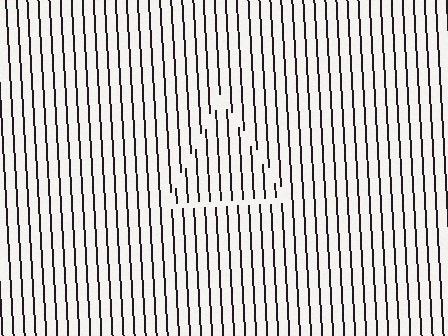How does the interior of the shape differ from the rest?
The interior of the shape contains the same grating, shifted by half a period — the contour is defined by the phase discontinuity where line-ends from the inner and outer gratings abut.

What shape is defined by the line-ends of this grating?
An illusory triangle. The interior of the shape contains the same grating, shifted by half a period — the contour is defined by the phase discontinuity where line-ends from the inner and outer gratings abut.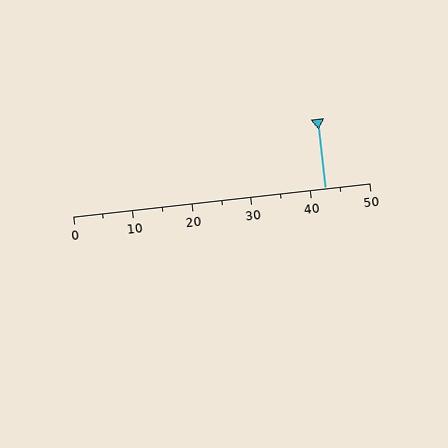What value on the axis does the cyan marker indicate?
The marker indicates approximately 42.5.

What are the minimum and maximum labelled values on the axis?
The axis runs from 0 to 50.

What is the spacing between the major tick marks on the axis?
The major ticks are spaced 10 apart.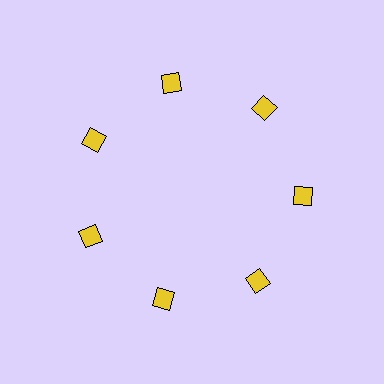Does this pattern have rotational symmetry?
Yes, this pattern has 7-fold rotational symmetry. It looks the same after rotating 51 degrees around the center.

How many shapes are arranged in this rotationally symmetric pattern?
There are 7 shapes, arranged in 7 groups of 1.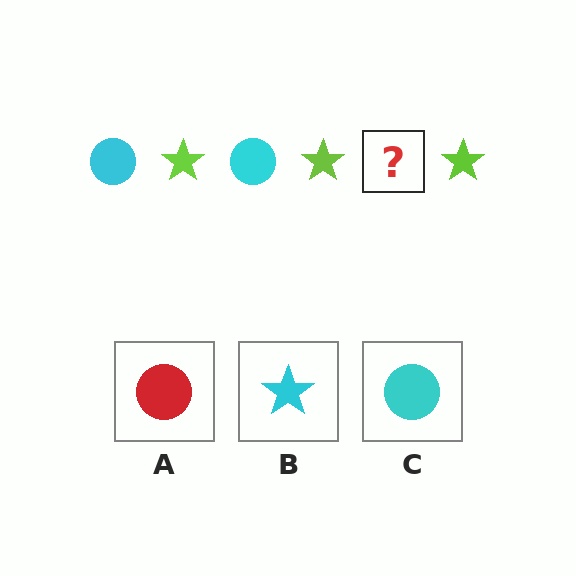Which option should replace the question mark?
Option C.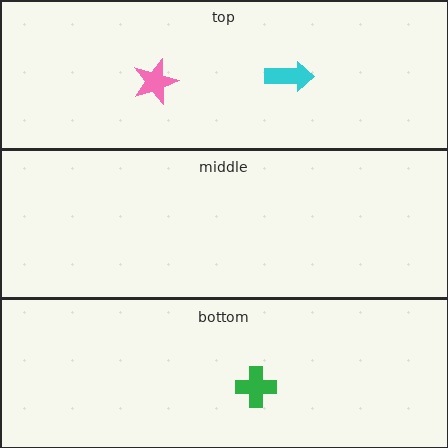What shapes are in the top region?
The pink star, the cyan arrow.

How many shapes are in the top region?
2.